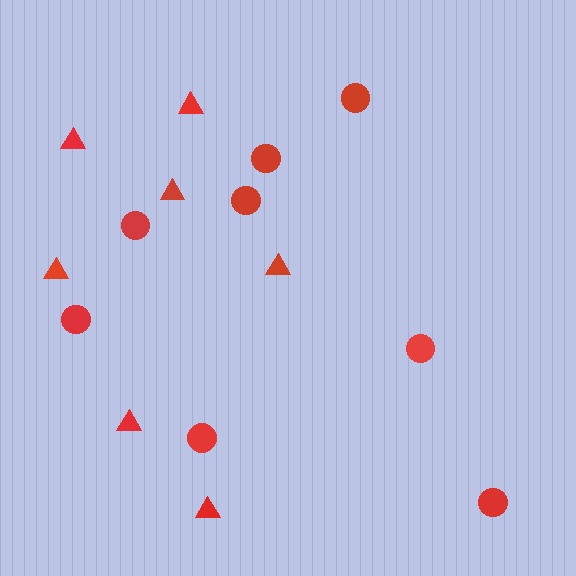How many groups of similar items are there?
There are 2 groups: one group of circles (8) and one group of triangles (7).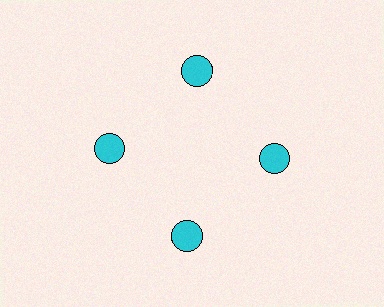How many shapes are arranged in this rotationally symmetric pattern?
There are 4 shapes, arranged in 4 groups of 1.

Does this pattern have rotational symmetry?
Yes, this pattern has 4-fold rotational symmetry. It looks the same after rotating 90 degrees around the center.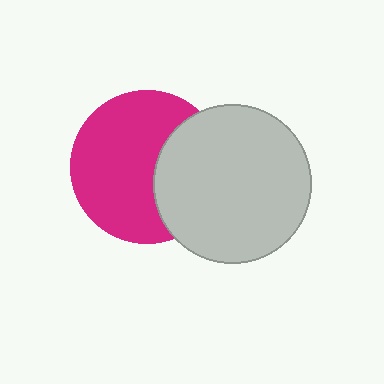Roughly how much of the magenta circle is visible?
Most of it is visible (roughly 66%).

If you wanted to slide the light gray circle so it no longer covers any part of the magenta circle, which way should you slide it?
Slide it right — that is the most direct way to separate the two shapes.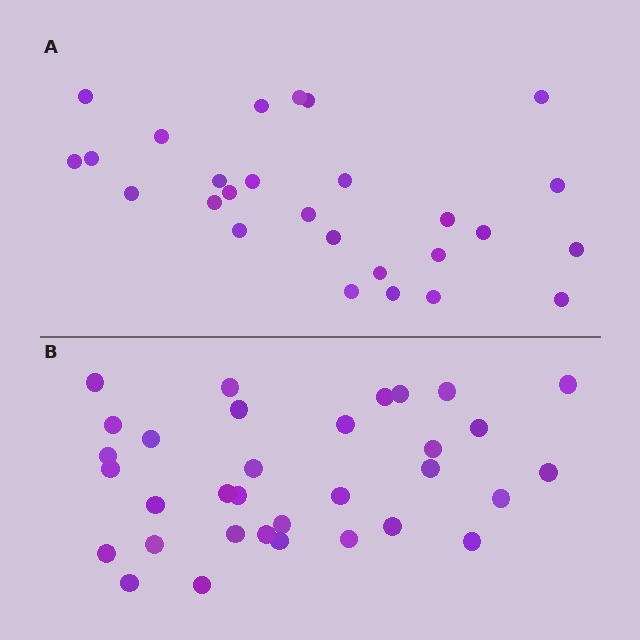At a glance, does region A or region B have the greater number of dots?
Region B (the bottom region) has more dots.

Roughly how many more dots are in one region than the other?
Region B has about 6 more dots than region A.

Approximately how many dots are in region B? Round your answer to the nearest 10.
About 30 dots. (The exact count is 33, which rounds to 30.)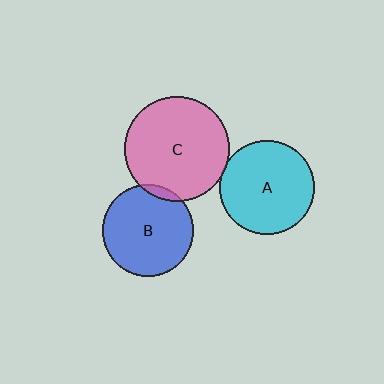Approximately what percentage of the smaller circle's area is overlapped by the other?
Approximately 5%.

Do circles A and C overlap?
Yes.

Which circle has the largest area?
Circle C (pink).